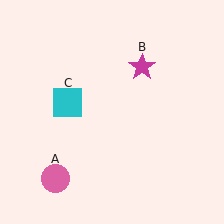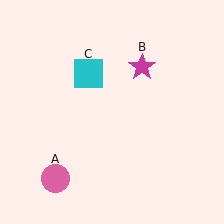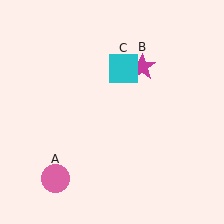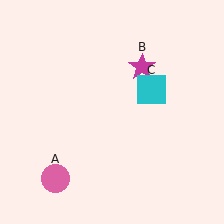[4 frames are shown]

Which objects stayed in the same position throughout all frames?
Pink circle (object A) and magenta star (object B) remained stationary.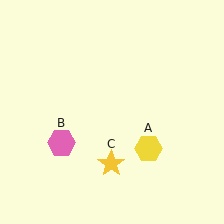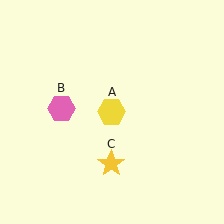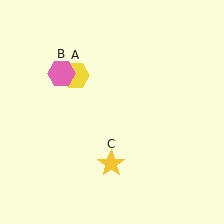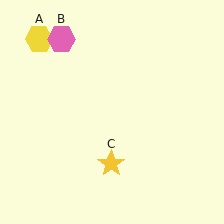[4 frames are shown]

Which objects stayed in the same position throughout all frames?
Yellow star (object C) remained stationary.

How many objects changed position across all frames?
2 objects changed position: yellow hexagon (object A), pink hexagon (object B).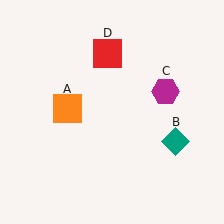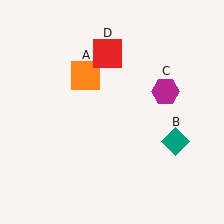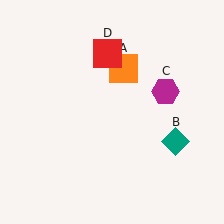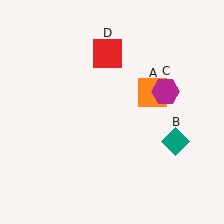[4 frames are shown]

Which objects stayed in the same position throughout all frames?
Teal diamond (object B) and magenta hexagon (object C) and red square (object D) remained stationary.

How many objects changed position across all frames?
1 object changed position: orange square (object A).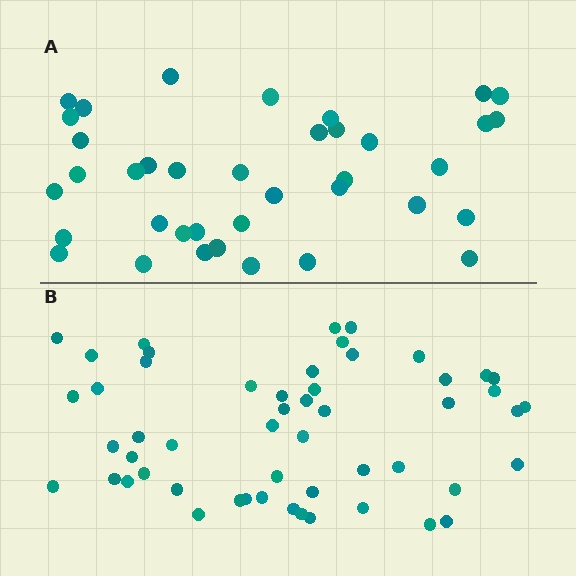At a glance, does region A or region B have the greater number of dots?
Region B (the bottom region) has more dots.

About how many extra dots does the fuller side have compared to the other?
Region B has approximately 15 more dots than region A.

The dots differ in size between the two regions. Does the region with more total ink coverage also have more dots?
No. Region A has more total ink coverage because its dots are larger, but region B actually contains more individual dots. Total area can be misleading — the number of items is what matters here.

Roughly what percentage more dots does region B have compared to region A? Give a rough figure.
About 40% more.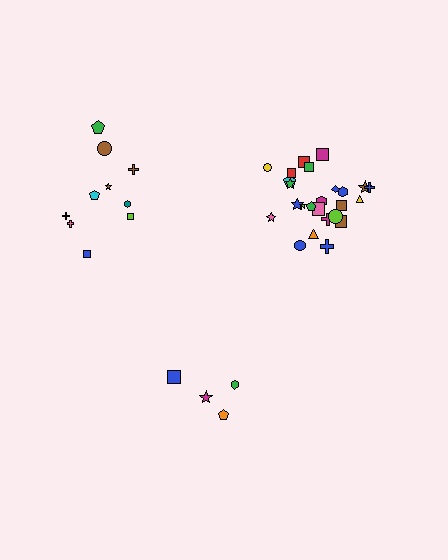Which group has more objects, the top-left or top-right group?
The top-right group.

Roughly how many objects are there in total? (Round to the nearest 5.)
Roughly 40 objects in total.